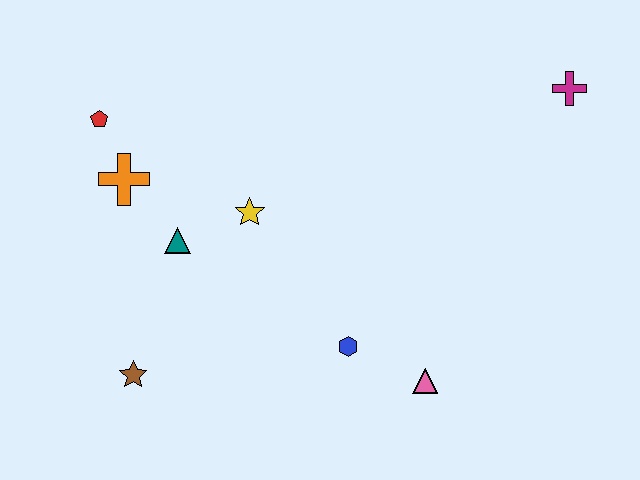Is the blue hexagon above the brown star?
Yes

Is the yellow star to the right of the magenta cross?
No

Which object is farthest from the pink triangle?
The red pentagon is farthest from the pink triangle.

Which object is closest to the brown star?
The teal triangle is closest to the brown star.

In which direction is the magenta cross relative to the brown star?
The magenta cross is to the right of the brown star.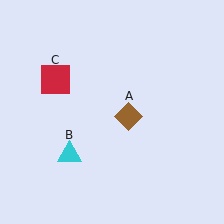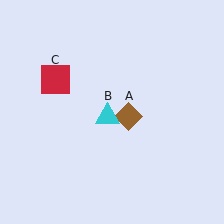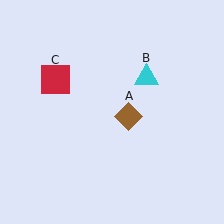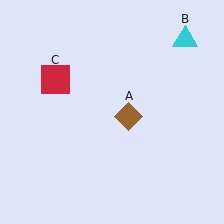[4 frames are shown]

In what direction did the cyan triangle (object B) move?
The cyan triangle (object B) moved up and to the right.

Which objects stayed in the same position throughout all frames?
Brown diamond (object A) and red square (object C) remained stationary.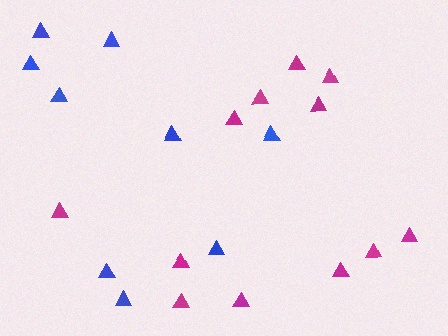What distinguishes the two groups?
There are 2 groups: one group of magenta triangles (12) and one group of blue triangles (9).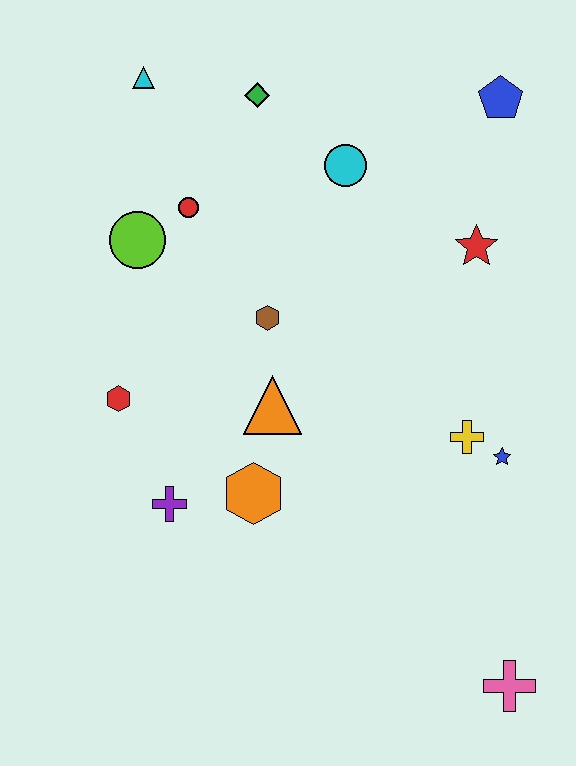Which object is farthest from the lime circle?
The pink cross is farthest from the lime circle.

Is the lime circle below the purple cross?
No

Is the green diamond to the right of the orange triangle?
No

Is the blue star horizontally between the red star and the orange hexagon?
No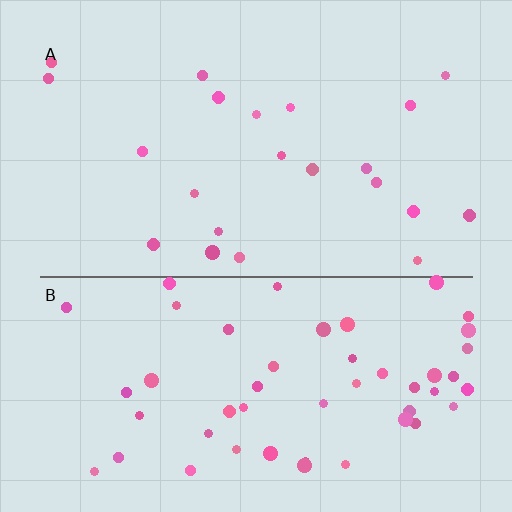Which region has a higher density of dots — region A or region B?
B (the bottom).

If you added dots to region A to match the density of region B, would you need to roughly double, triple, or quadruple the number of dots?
Approximately double.